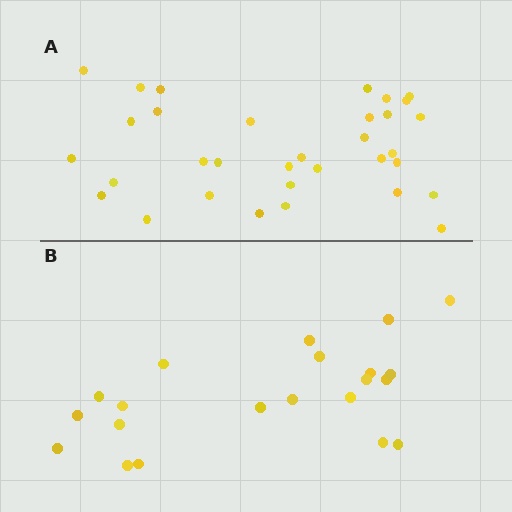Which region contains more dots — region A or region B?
Region A (the top region) has more dots.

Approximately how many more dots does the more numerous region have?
Region A has roughly 12 or so more dots than region B.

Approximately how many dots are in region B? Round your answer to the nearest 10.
About 20 dots. (The exact count is 21, which rounds to 20.)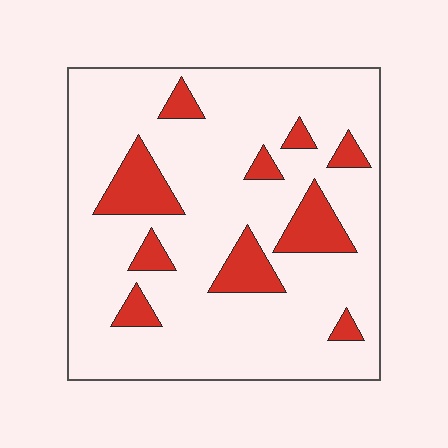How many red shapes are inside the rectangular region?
10.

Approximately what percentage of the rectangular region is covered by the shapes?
Approximately 15%.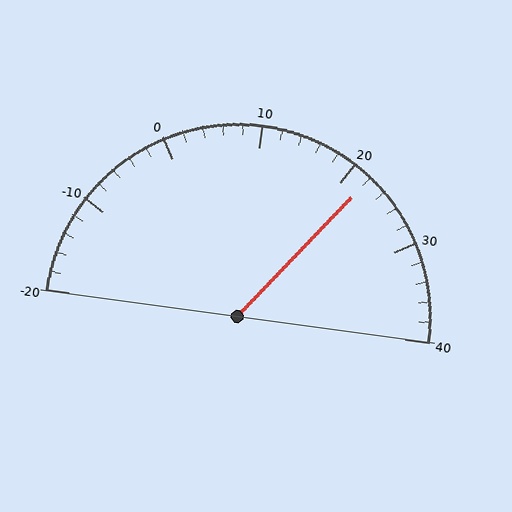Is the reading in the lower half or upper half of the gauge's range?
The reading is in the upper half of the range (-20 to 40).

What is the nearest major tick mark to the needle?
The nearest major tick mark is 20.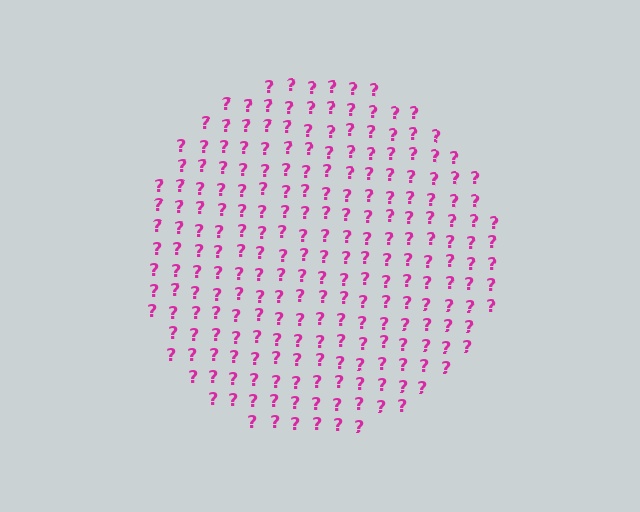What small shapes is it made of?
It is made of small question marks.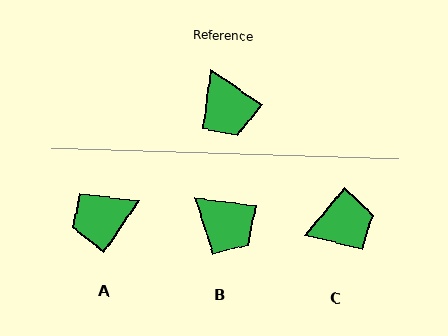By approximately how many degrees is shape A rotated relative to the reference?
Approximately 90 degrees clockwise.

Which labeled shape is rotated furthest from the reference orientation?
A, about 90 degrees away.